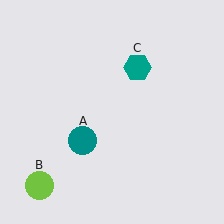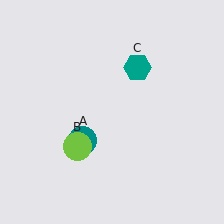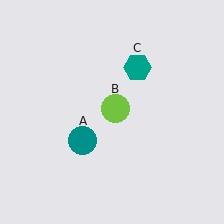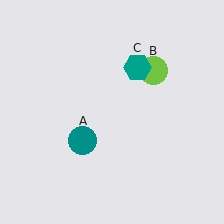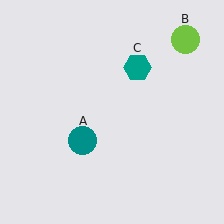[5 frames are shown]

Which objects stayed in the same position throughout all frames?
Teal circle (object A) and teal hexagon (object C) remained stationary.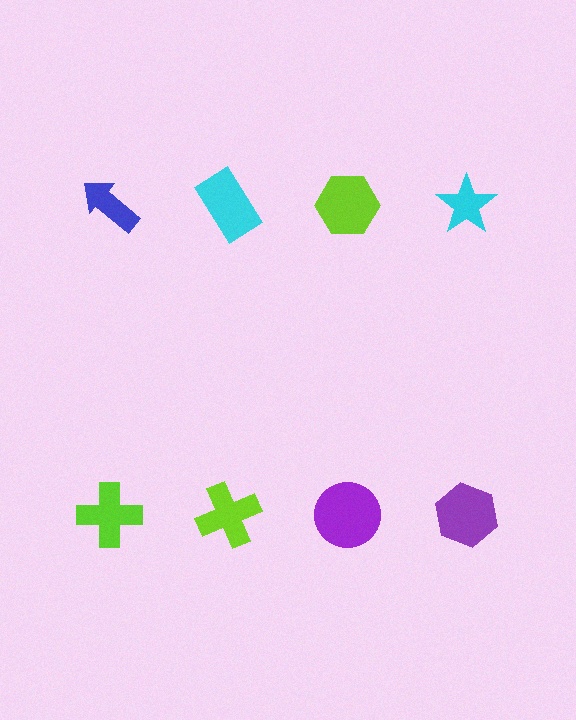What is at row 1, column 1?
A blue arrow.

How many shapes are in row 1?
4 shapes.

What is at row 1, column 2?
A cyan rectangle.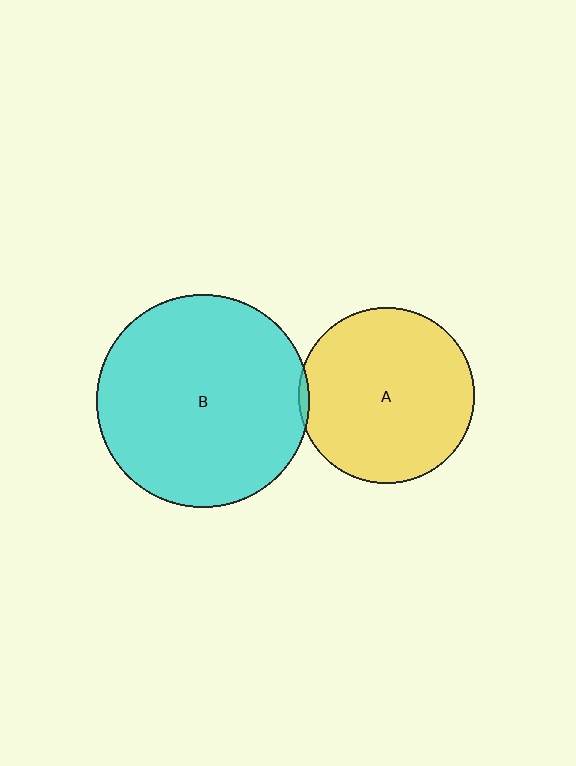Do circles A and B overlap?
Yes.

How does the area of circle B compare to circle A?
Approximately 1.5 times.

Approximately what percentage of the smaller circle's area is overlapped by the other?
Approximately 5%.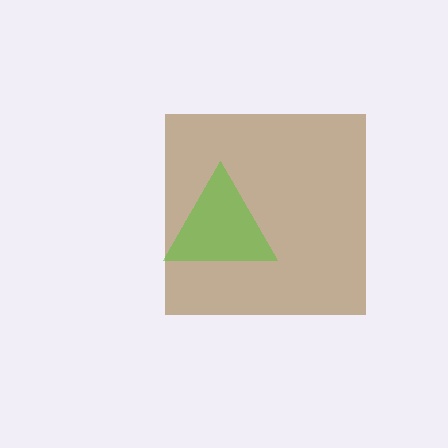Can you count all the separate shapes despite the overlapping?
Yes, there are 2 separate shapes.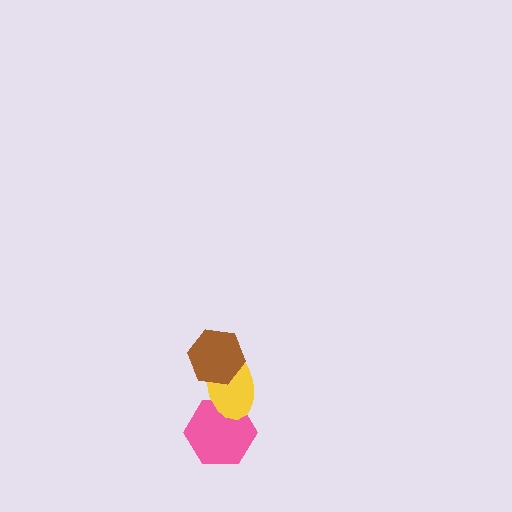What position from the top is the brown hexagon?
The brown hexagon is 1st from the top.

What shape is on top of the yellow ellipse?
The brown hexagon is on top of the yellow ellipse.